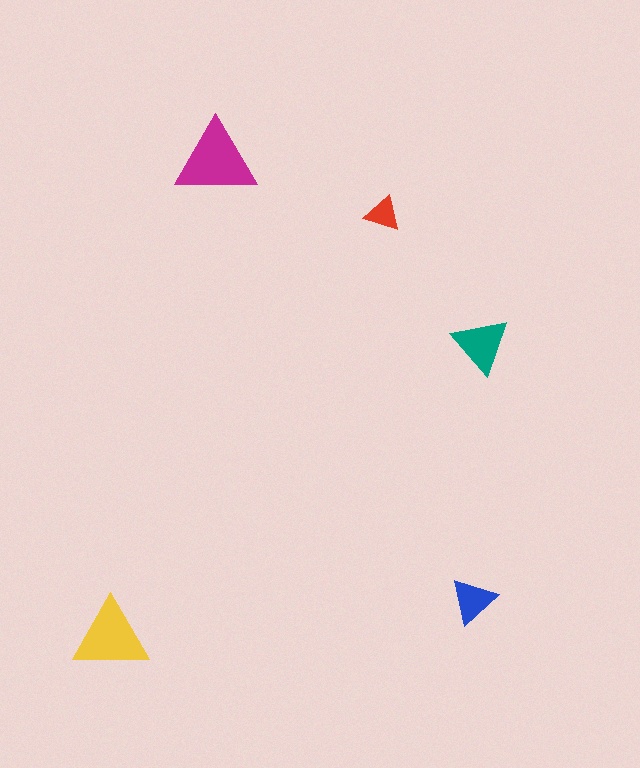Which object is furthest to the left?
The yellow triangle is leftmost.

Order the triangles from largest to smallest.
the magenta one, the yellow one, the teal one, the blue one, the red one.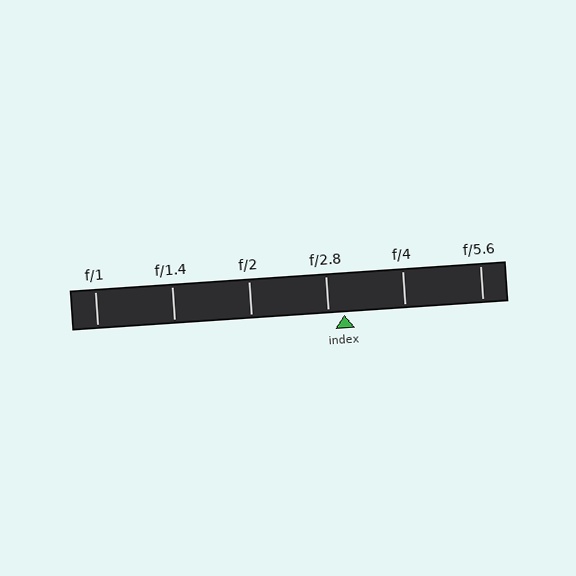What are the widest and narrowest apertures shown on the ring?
The widest aperture shown is f/1 and the narrowest is f/5.6.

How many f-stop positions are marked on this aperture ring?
There are 6 f-stop positions marked.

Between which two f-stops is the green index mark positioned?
The index mark is between f/2.8 and f/4.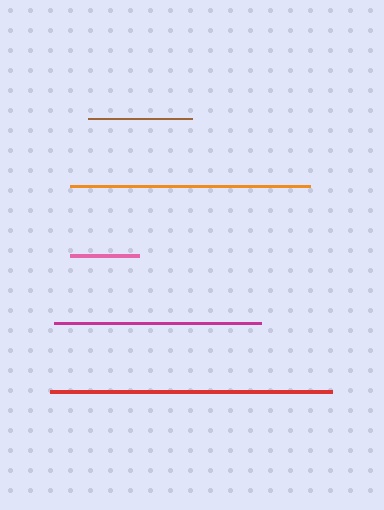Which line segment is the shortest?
The pink line is the shortest at approximately 68 pixels.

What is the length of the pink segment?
The pink segment is approximately 68 pixels long.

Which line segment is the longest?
The red line is the longest at approximately 282 pixels.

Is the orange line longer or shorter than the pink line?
The orange line is longer than the pink line.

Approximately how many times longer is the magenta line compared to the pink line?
The magenta line is approximately 3.0 times the length of the pink line.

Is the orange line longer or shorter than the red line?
The red line is longer than the orange line.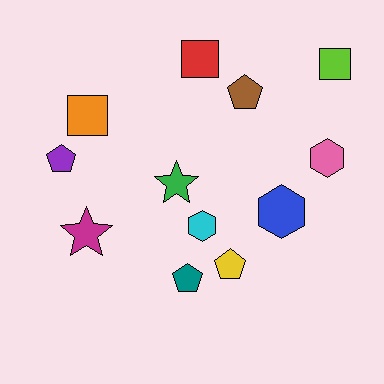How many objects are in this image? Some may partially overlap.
There are 12 objects.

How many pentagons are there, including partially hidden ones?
There are 4 pentagons.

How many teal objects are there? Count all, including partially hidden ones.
There is 1 teal object.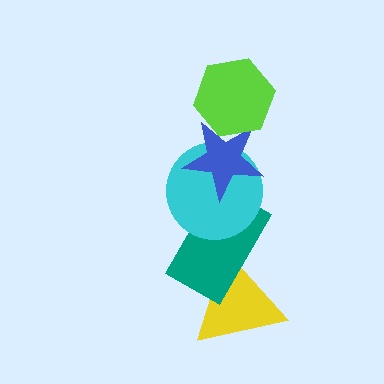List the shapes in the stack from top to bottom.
From top to bottom: the lime hexagon, the blue star, the cyan circle, the teal rectangle, the yellow triangle.